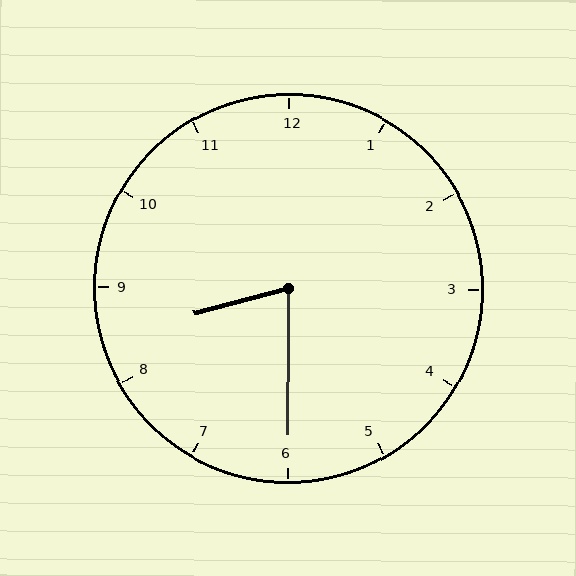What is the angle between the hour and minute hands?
Approximately 75 degrees.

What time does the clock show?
8:30.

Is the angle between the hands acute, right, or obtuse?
It is acute.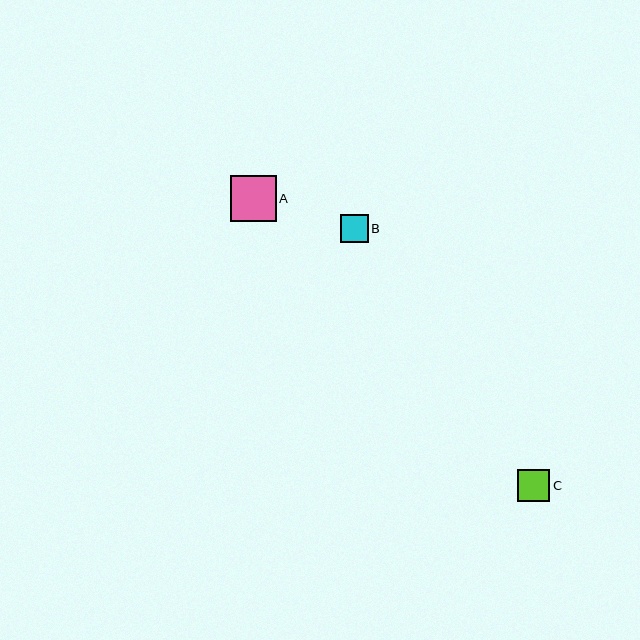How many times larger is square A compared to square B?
Square A is approximately 1.7 times the size of square B.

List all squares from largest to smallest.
From largest to smallest: A, C, B.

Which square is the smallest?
Square B is the smallest with a size of approximately 28 pixels.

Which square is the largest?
Square A is the largest with a size of approximately 46 pixels.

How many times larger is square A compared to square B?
Square A is approximately 1.7 times the size of square B.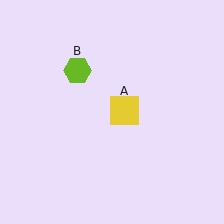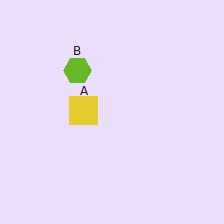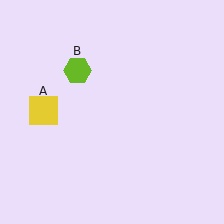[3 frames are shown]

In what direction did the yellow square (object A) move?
The yellow square (object A) moved left.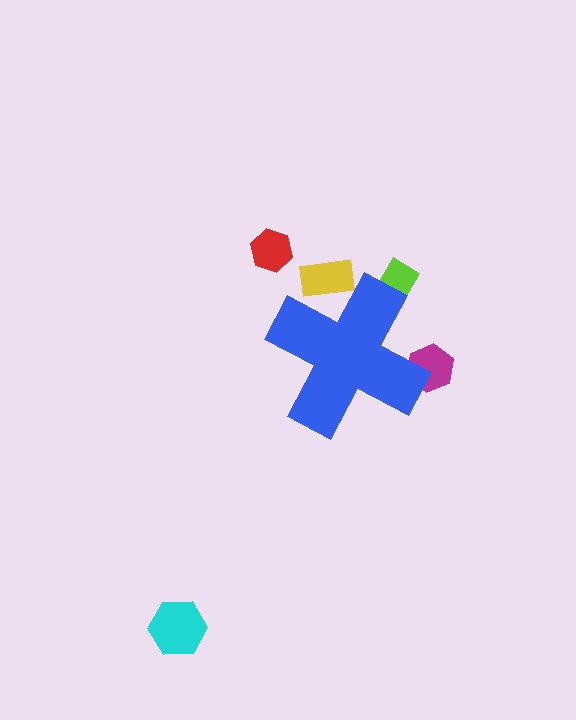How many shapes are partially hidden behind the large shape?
3 shapes are partially hidden.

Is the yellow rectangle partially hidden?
Yes, the yellow rectangle is partially hidden behind the blue cross.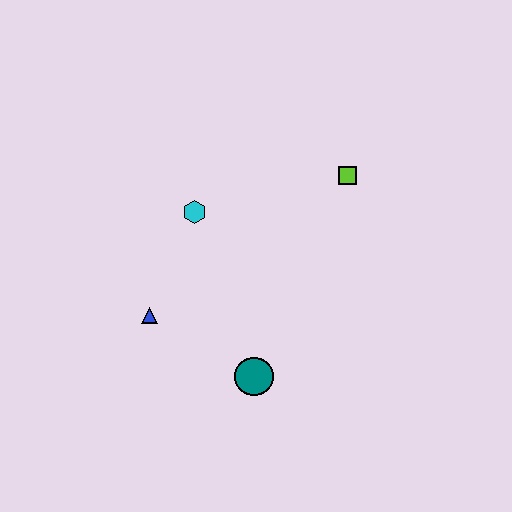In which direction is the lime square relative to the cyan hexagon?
The lime square is to the right of the cyan hexagon.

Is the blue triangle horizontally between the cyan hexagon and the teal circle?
No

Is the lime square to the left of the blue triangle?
No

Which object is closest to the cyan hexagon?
The blue triangle is closest to the cyan hexagon.